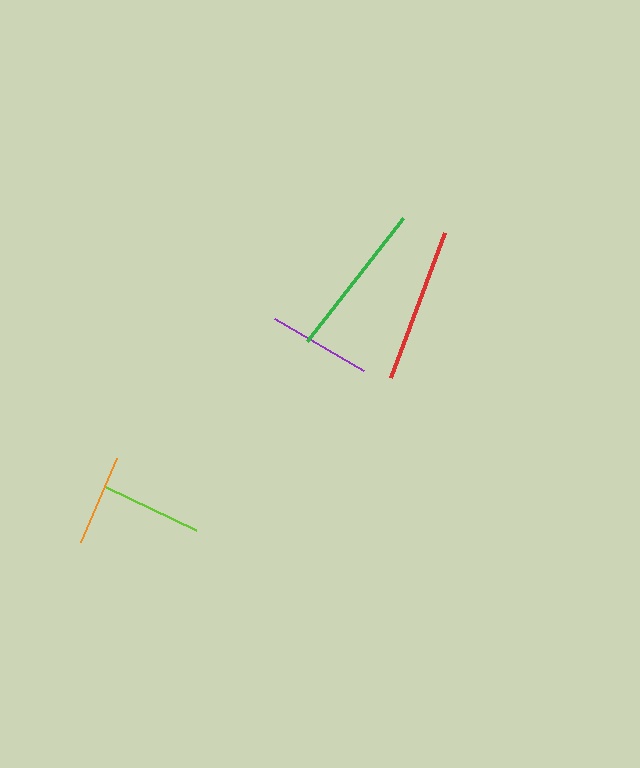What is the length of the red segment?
The red segment is approximately 155 pixels long.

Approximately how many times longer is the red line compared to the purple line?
The red line is approximately 1.5 times the length of the purple line.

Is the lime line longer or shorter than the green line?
The green line is longer than the lime line.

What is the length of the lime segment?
The lime segment is approximately 100 pixels long.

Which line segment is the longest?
The green line is the longest at approximately 156 pixels.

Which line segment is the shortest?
The orange line is the shortest at approximately 91 pixels.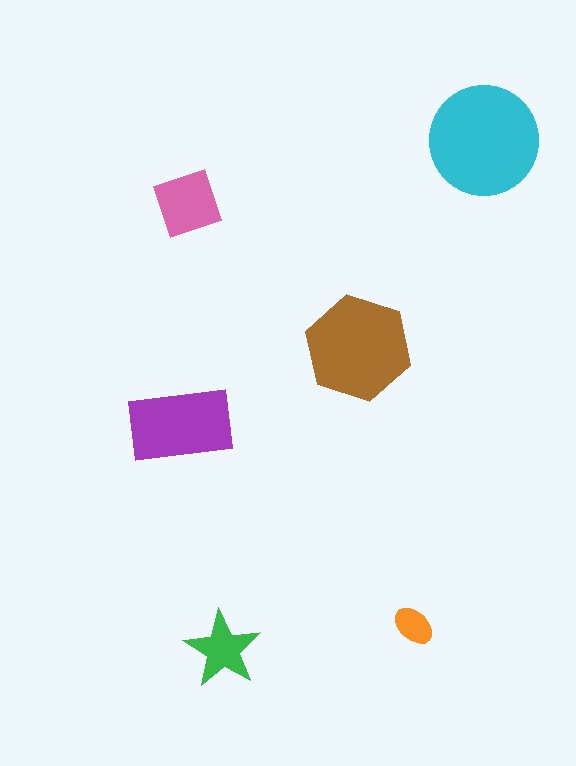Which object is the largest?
The cyan circle.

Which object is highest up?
The cyan circle is topmost.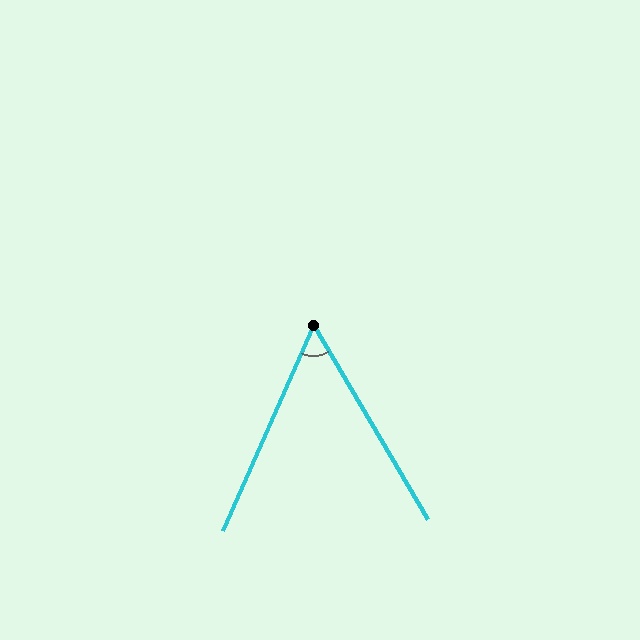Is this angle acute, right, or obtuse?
It is acute.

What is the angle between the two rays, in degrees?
Approximately 54 degrees.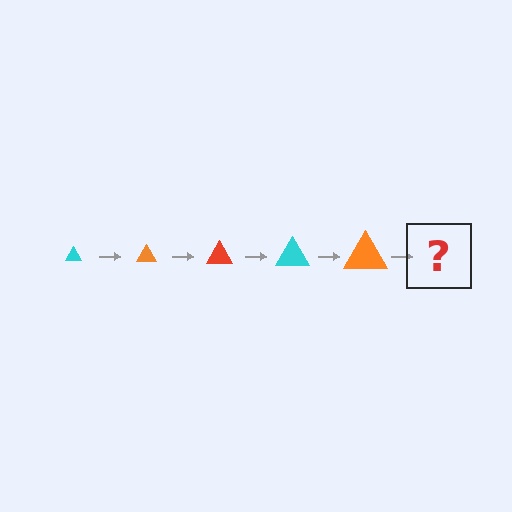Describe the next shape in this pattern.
It should be a red triangle, larger than the previous one.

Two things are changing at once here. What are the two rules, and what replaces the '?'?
The two rules are that the triangle grows larger each step and the color cycles through cyan, orange, and red. The '?' should be a red triangle, larger than the previous one.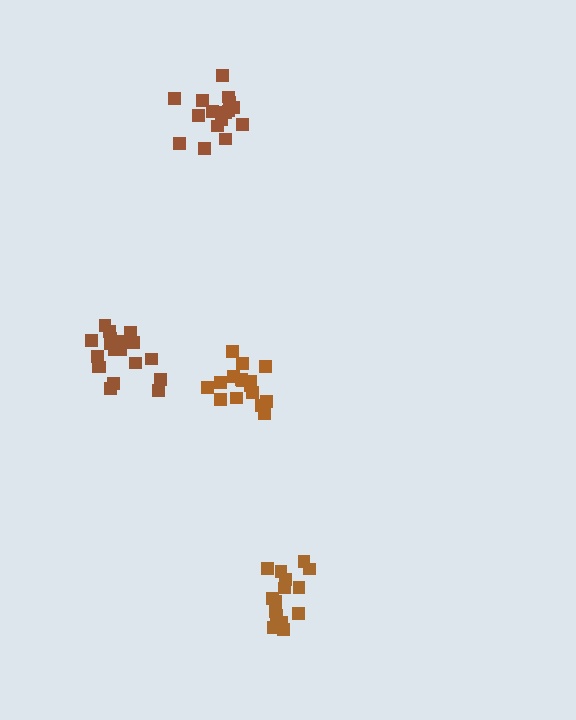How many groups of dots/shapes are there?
There are 4 groups.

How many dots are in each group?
Group 1: 16 dots, Group 2: 20 dots, Group 3: 16 dots, Group 4: 17 dots (69 total).